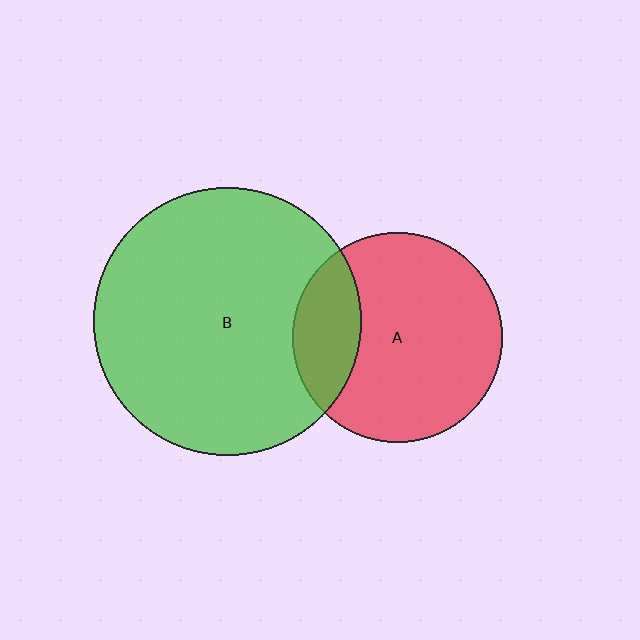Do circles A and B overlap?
Yes.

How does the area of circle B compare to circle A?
Approximately 1.6 times.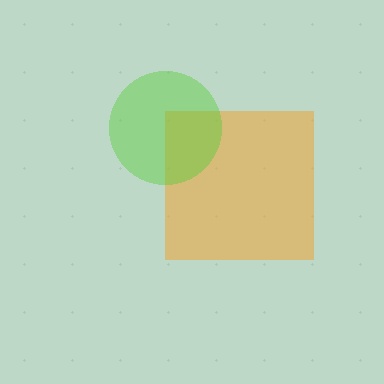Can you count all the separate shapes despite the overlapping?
Yes, there are 2 separate shapes.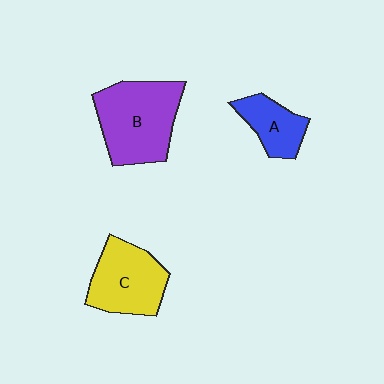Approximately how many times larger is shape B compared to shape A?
Approximately 2.0 times.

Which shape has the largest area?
Shape B (purple).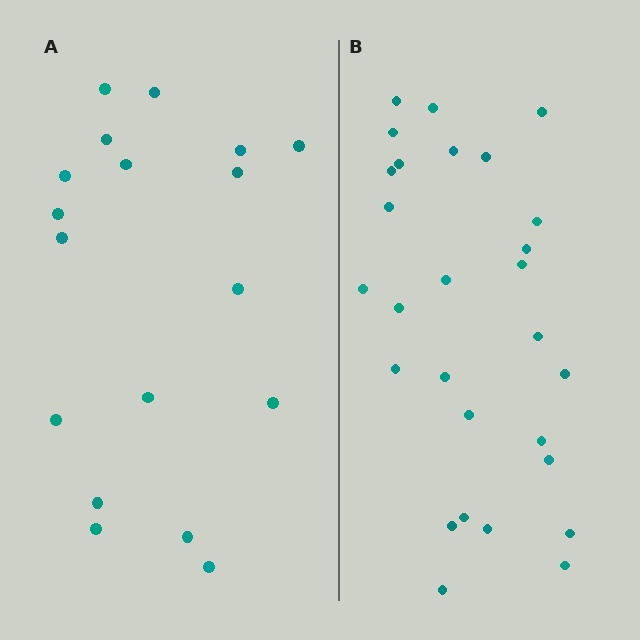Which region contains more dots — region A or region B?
Region B (the right region) has more dots.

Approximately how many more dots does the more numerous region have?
Region B has roughly 10 or so more dots than region A.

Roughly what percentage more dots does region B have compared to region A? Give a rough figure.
About 55% more.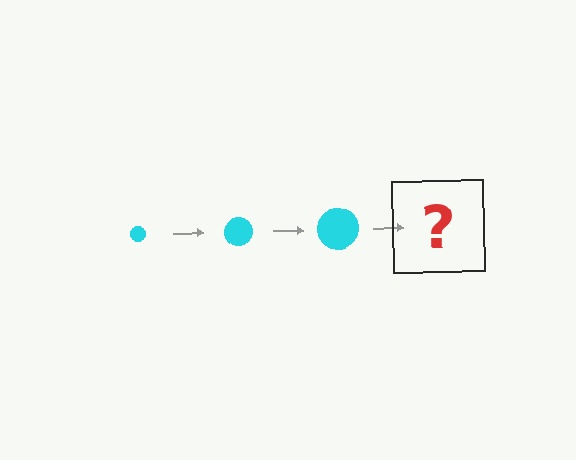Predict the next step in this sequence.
The next step is a cyan circle, larger than the previous one.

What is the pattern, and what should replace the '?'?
The pattern is that the circle gets progressively larger each step. The '?' should be a cyan circle, larger than the previous one.